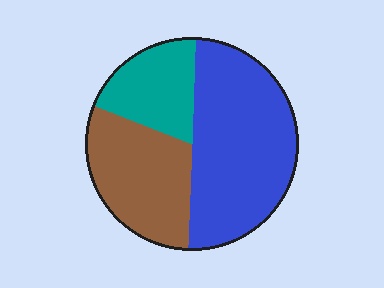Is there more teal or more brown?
Brown.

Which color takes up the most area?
Blue, at roughly 50%.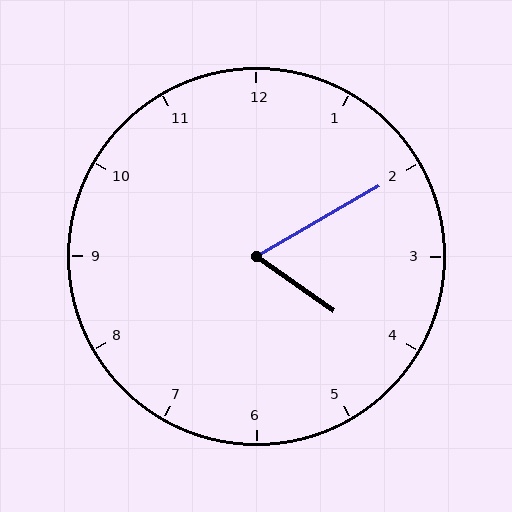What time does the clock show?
4:10.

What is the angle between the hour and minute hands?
Approximately 65 degrees.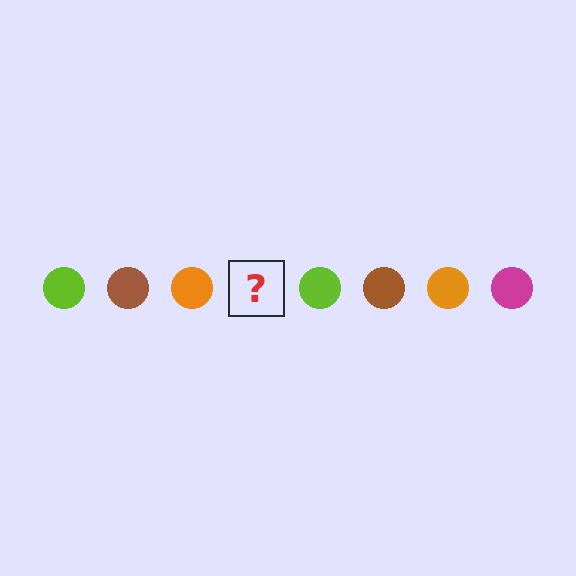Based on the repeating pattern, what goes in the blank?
The blank should be a magenta circle.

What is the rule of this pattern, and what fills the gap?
The rule is that the pattern cycles through lime, brown, orange, magenta circles. The gap should be filled with a magenta circle.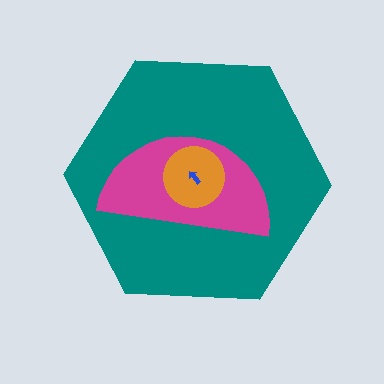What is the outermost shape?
The teal hexagon.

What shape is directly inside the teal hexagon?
The magenta semicircle.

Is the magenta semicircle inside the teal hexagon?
Yes.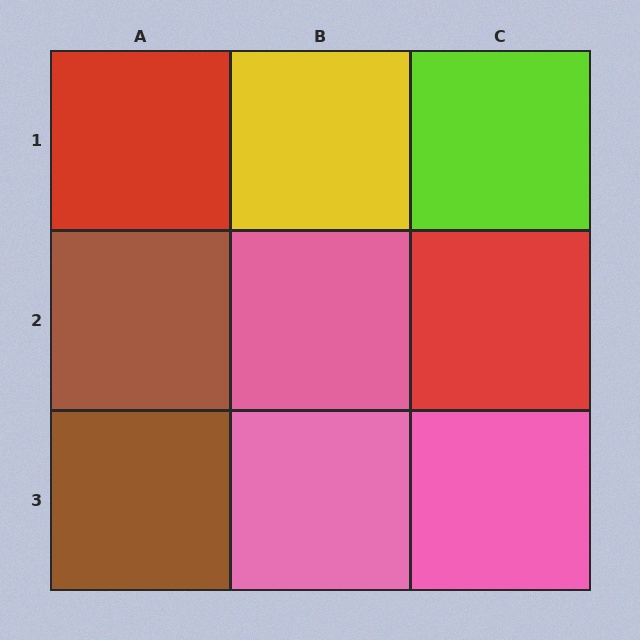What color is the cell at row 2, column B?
Pink.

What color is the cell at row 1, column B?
Yellow.